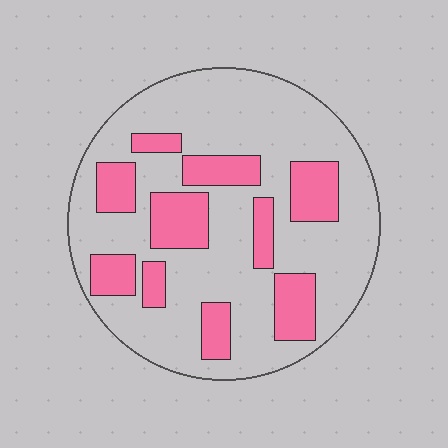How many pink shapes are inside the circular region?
10.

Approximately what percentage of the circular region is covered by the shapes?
Approximately 25%.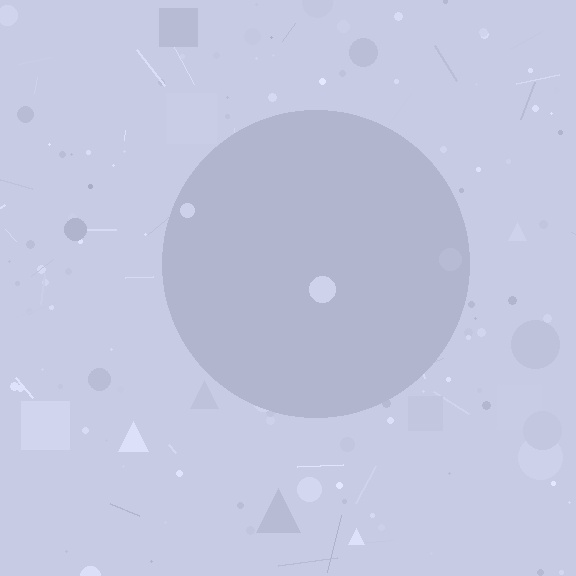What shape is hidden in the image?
A circle is hidden in the image.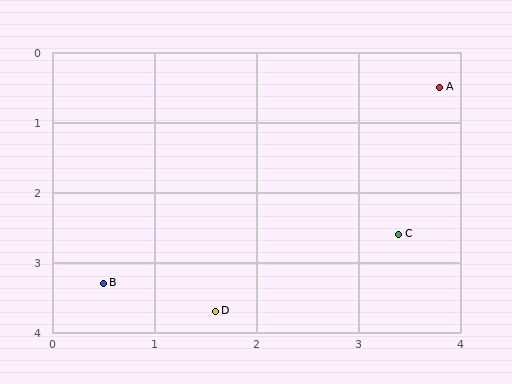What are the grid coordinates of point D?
Point D is at approximately (1.6, 3.7).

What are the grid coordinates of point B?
Point B is at approximately (0.5, 3.3).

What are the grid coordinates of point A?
Point A is at approximately (3.8, 0.5).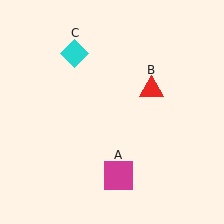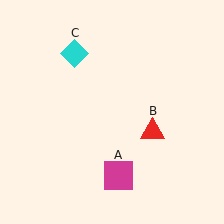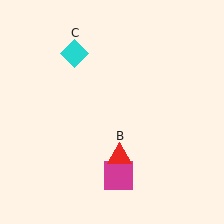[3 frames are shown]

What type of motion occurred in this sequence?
The red triangle (object B) rotated clockwise around the center of the scene.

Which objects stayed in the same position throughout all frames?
Magenta square (object A) and cyan diamond (object C) remained stationary.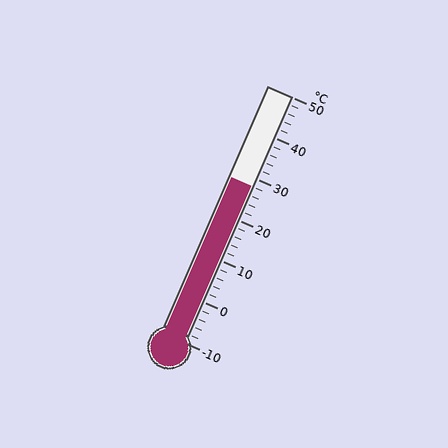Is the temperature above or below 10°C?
The temperature is above 10°C.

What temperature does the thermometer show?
The thermometer shows approximately 28°C.